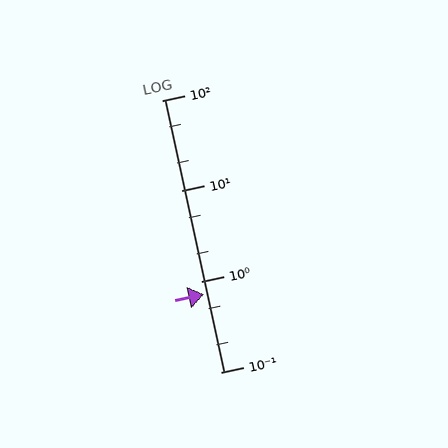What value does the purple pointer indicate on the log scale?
The pointer indicates approximately 0.72.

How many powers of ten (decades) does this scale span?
The scale spans 3 decades, from 0.1 to 100.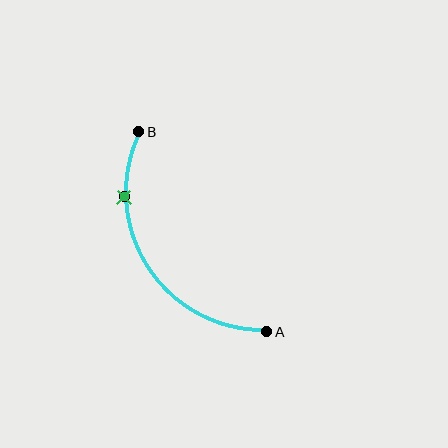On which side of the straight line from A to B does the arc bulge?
The arc bulges to the left of the straight line connecting A and B.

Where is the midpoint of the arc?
The arc midpoint is the point on the curve farthest from the straight line joining A and B. It sits to the left of that line.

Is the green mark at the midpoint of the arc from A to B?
No. The green mark lies on the arc but is closer to endpoint B. The arc midpoint would be at the point on the curve equidistant along the arc from both A and B.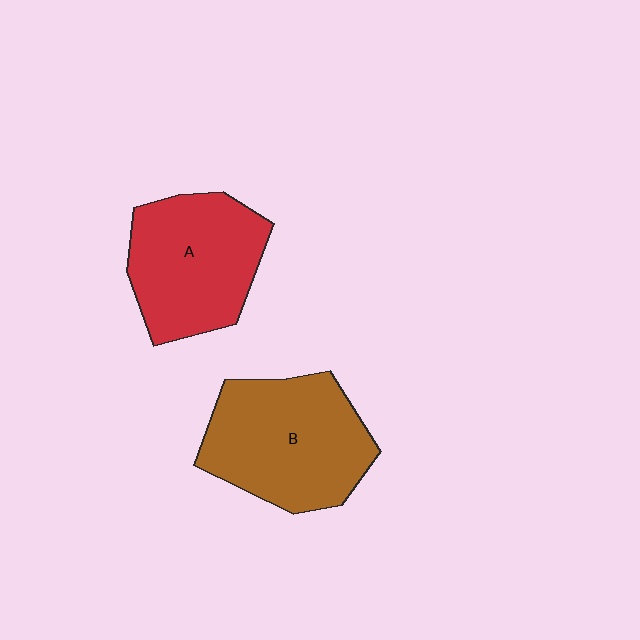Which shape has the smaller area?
Shape A (red).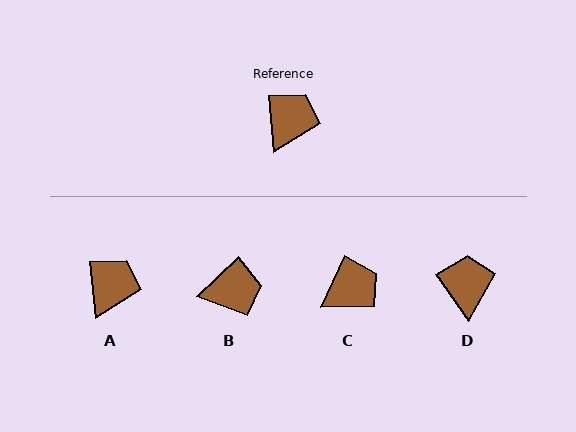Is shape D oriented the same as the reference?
No, it is off by about 29 degrees.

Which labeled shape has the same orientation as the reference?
A.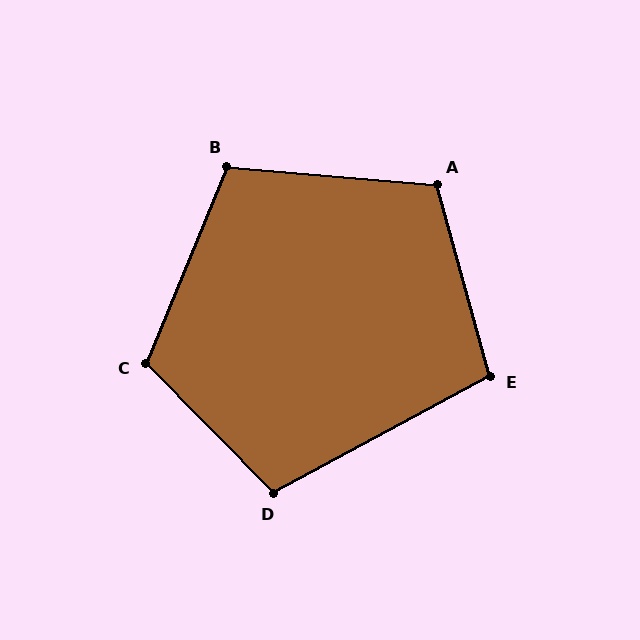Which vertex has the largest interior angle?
C, at approximately 113 degrees.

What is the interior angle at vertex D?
Approximately 106 degrees (obtuse).